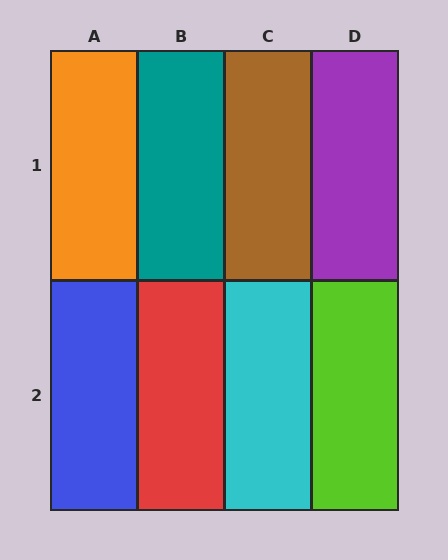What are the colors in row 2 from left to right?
Blue, red, cyan, lime.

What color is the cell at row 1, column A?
Orange.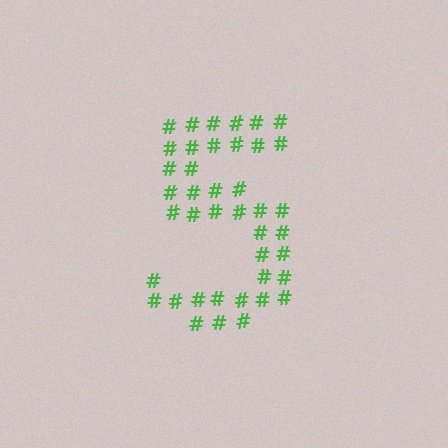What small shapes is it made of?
It is made of small hash symbols.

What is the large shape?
The large shape is the digit 5.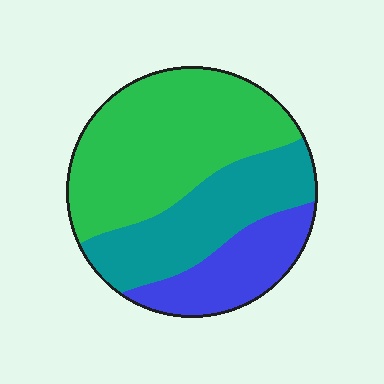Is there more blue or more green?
Green.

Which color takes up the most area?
Green, at roughly 50%.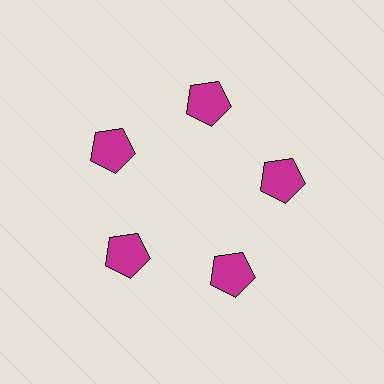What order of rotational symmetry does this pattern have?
This pattern has 5-fold rotational symmetry.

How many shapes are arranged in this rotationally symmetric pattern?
There are 5 shapes, arranged in 5 groups of 1.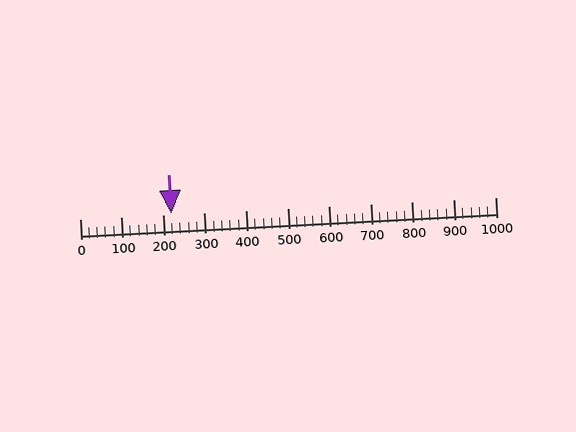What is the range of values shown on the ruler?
The ruler shows values from 0 to 1000.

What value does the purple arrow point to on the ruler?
The purple arrow points to approximately 220.